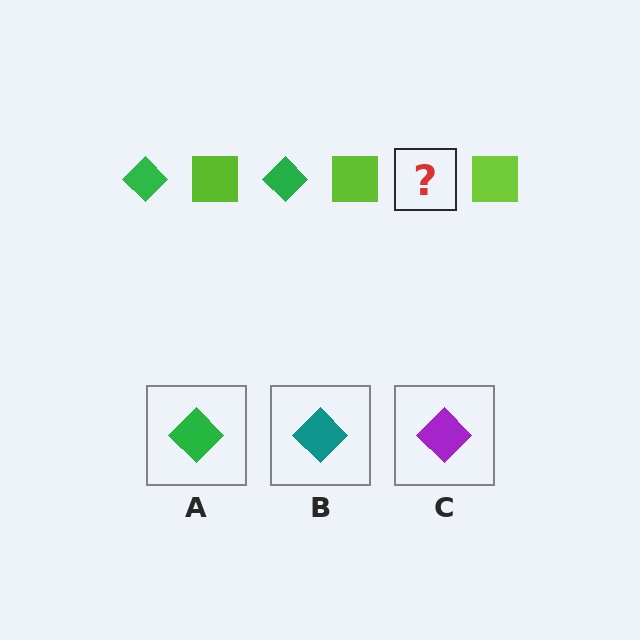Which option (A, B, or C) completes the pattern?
A.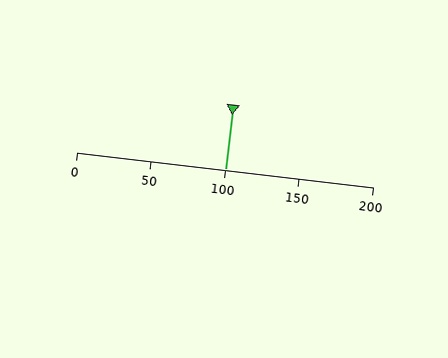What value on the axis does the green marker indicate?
The marker indicates approximately 100.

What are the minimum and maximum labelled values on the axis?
The axis runs from 0 to 200.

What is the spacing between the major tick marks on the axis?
The major ticks are spaced 50 apart.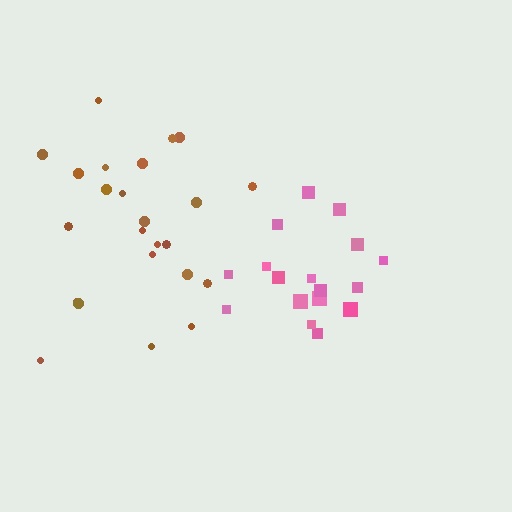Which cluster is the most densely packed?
Pink.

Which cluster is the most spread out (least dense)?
Brown.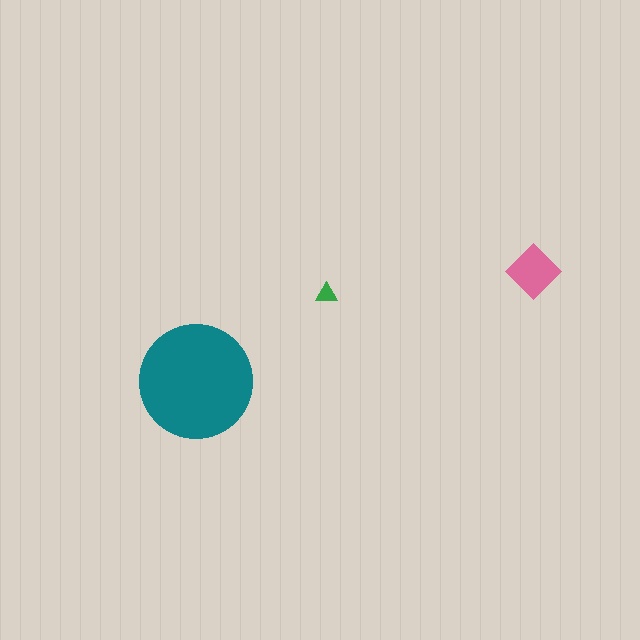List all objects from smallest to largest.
The green triangle, the pink diamond, the teal circle.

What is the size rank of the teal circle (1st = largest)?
1st.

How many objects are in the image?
There are 3 objects in the image.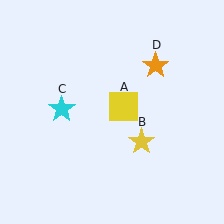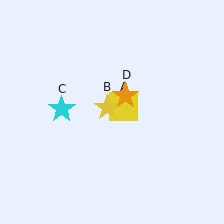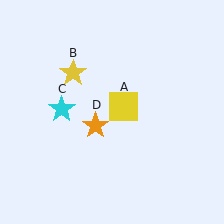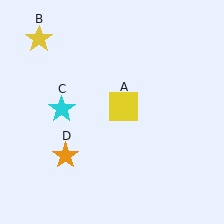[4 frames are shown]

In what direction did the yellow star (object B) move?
The yellow star (object B) moved up and to the left.